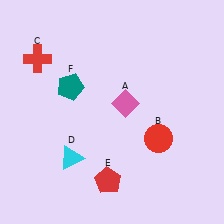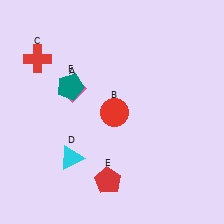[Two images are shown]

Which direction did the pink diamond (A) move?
The pink diamond (A) moved left.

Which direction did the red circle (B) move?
The red circle (B) moved left.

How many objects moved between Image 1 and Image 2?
2 objects moved between the two images.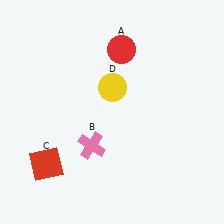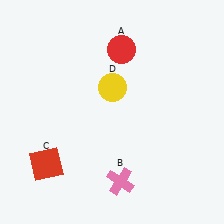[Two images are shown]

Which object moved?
The pink cross (B) moved down.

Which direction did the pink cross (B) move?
The pink cross (B) moved down.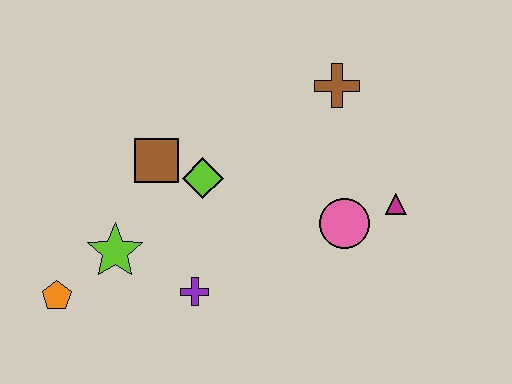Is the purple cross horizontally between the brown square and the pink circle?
Yes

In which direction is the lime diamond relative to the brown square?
The lime diamond is to the right of the brown square.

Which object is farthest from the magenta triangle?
The orange pentagon is farthest from the magenta triangle.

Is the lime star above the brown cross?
No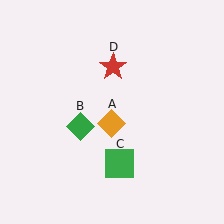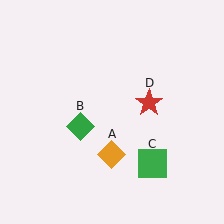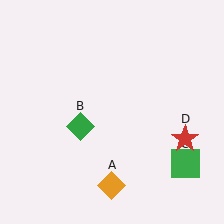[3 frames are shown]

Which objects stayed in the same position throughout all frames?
Green diamond (object B) remained stationary.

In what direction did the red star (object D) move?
The red star (object D) moved down and to the right.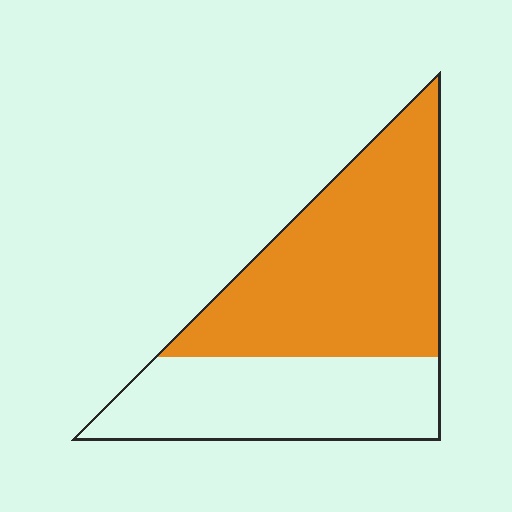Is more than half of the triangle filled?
Yes.